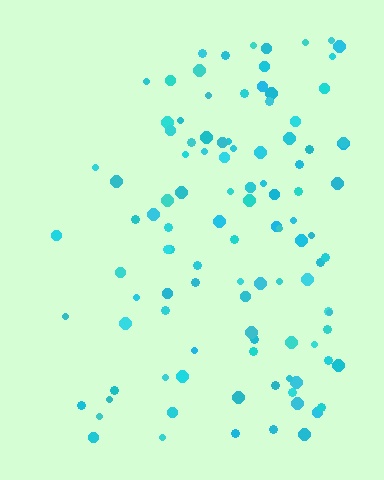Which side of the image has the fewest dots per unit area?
The left.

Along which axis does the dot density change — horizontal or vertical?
Horizontal.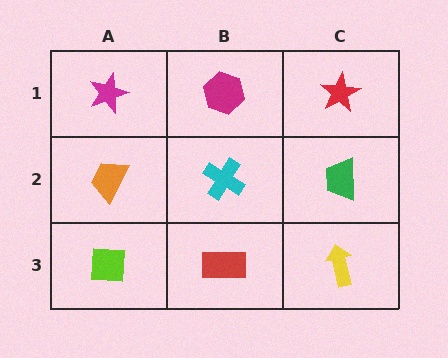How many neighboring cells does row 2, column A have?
3.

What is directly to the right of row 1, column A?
A magenta hexagon.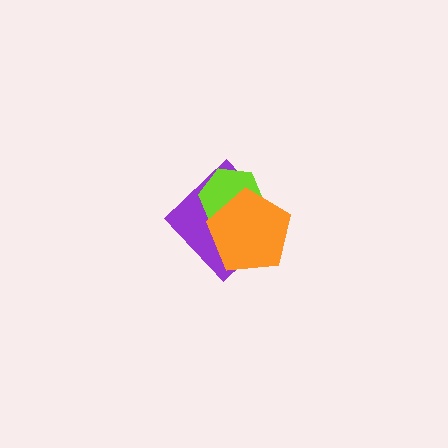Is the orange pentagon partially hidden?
No, no other shape covers it.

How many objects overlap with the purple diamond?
2 objects overlap with the purple diamond.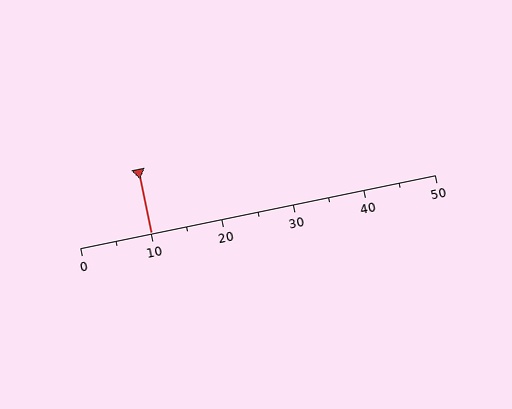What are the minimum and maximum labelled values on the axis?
The axis runs from 0 to 50.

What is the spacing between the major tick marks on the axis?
The major ticks are spaced 10 apart.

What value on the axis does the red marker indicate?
The marker indicates approximately 10.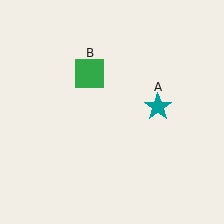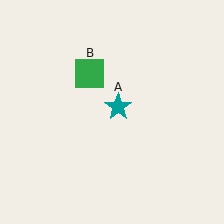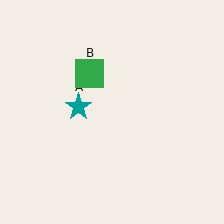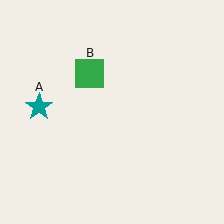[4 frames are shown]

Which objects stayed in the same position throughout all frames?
Green square (object B) remained stationary.